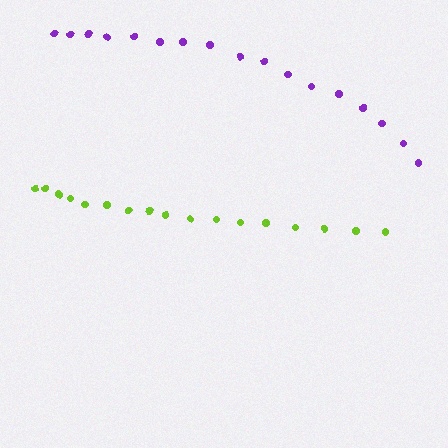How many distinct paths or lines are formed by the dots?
There are 2 distinct paths.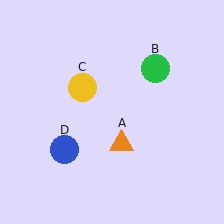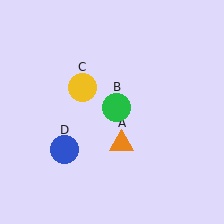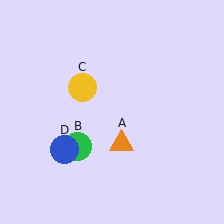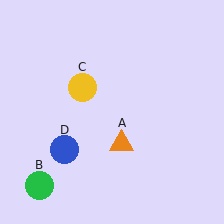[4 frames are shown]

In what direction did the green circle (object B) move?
The green circle (object B) moved down and to the left.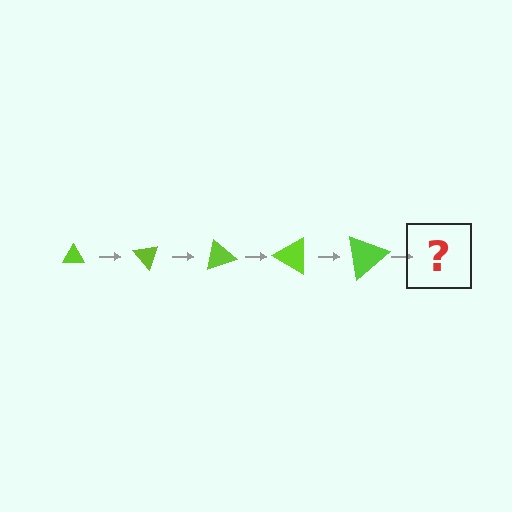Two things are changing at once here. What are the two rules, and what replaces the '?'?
The two rules are that the triangle grows larger each step and it rotates 50 degrees each step. The '?' should be a triangle, larger than the previous one and rotated 250 degrees from the start.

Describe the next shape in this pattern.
It should be a triangle, larger than the previous one and rotated 250 degrees from the start.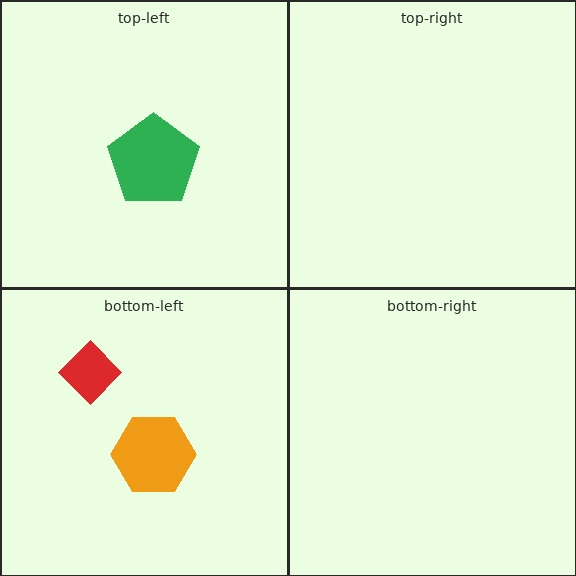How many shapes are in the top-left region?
1.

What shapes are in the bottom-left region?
The orange hexagon, the red diamond.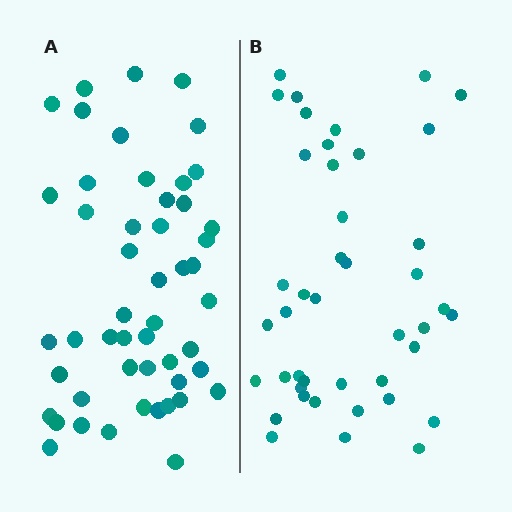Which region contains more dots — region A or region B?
Region A (the left region) has more dots.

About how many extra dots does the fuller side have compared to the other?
Region A has roughly 8 or so more dots than region B.